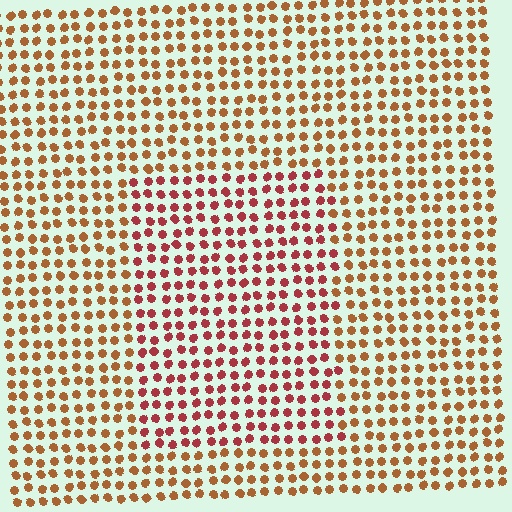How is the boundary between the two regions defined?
The boundary is defined purely by a slight shift in hue (about 32 degrees). Spacing, size, and orientation are identical on both sides.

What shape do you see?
I see a rectangle.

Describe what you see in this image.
The image is filled with small brown elements in a uniform arrangement. A rectangle-shaped region is visible where the elements are tinted to a slightly different hue, forming a subtle color boundary.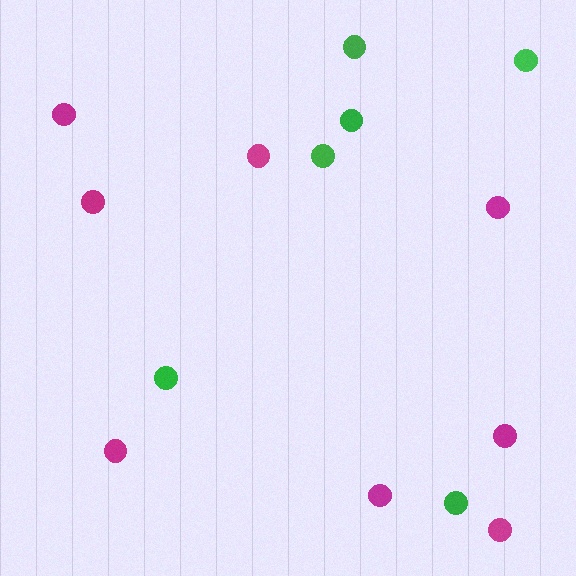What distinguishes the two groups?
There are 2 groups: one group of magenta circles (8) and one group of green circles (6).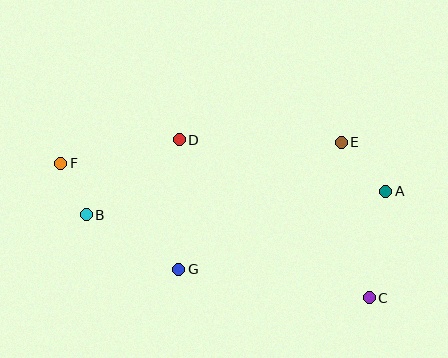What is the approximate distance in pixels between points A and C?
The distance between A and C is approximately 108 pixels.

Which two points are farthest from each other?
Points C and F are farthest from each other.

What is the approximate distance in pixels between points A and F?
The distance between A and F is approximately 326 pixels.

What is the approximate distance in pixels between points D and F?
The distance between D and F is approximately 121 pixels.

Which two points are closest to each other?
Points B and F are closest to each other.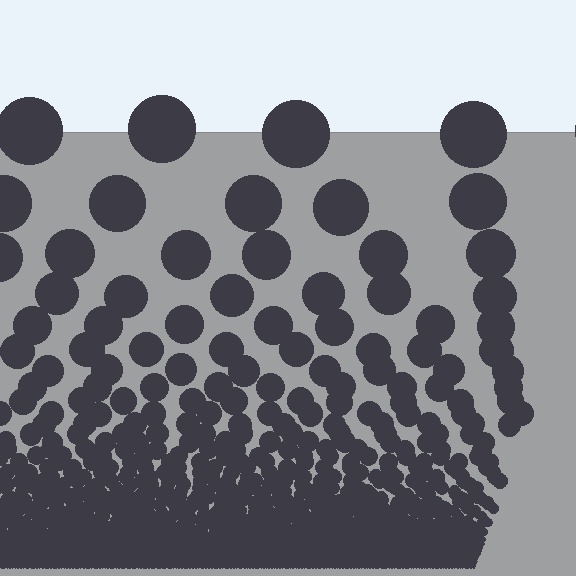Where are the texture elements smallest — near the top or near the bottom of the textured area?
Near the bottom.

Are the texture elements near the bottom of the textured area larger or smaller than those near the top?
Smaller. The gradient is inverted — elements near the bottom are smaller and denser.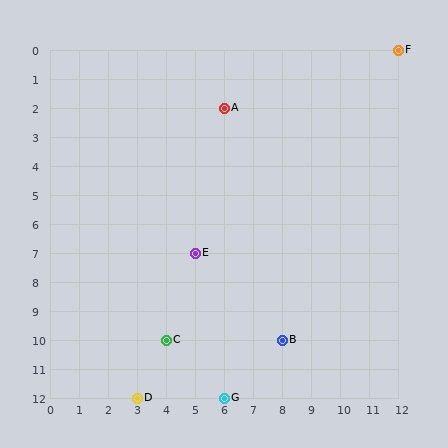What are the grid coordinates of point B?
Point B is at grid coordinates (8, 10).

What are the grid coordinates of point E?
Point E is at grid coordinates (5, 7).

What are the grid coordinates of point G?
Point G is at grid coordinates (6, 12).